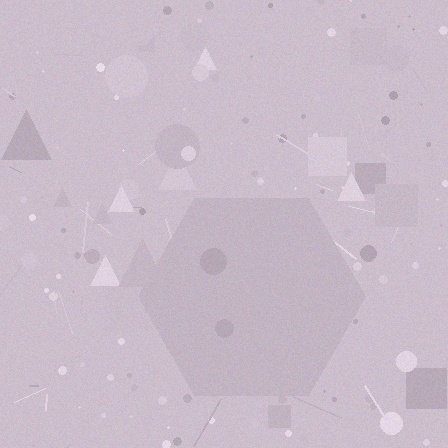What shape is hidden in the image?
A hexagon is hidden in the image.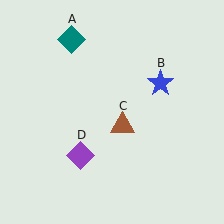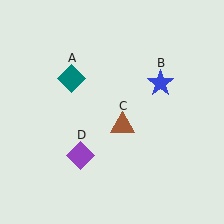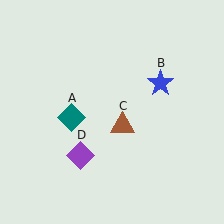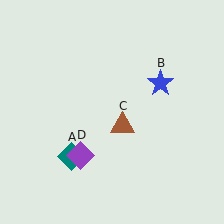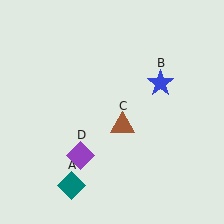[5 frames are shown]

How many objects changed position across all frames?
1 object changed position: teal diamond (object A).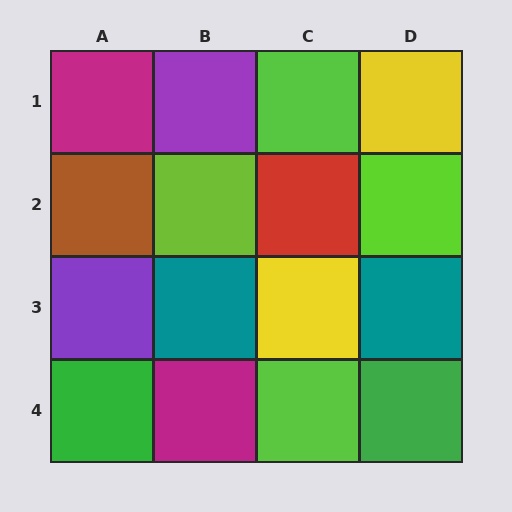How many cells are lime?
4 cells are lime.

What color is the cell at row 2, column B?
Lime.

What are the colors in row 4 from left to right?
Green, magenta, lime, green.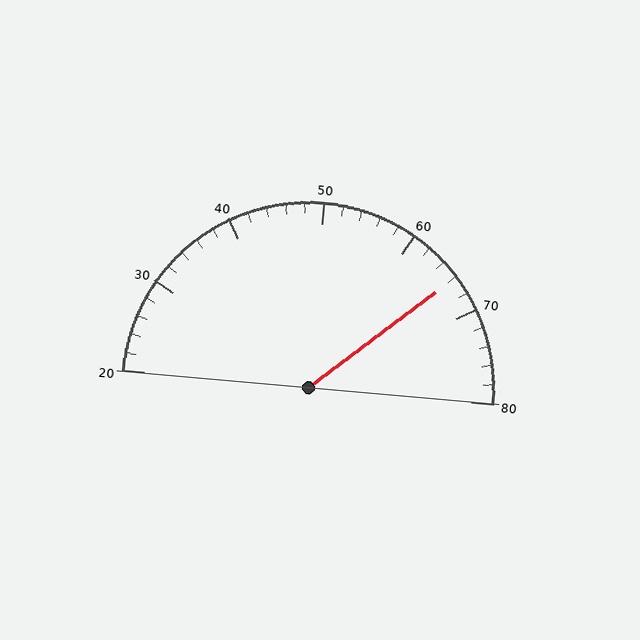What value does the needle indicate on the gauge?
The needle indicates approximately 66.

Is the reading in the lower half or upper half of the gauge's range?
The reading is in the upper half of the range (20 to 80).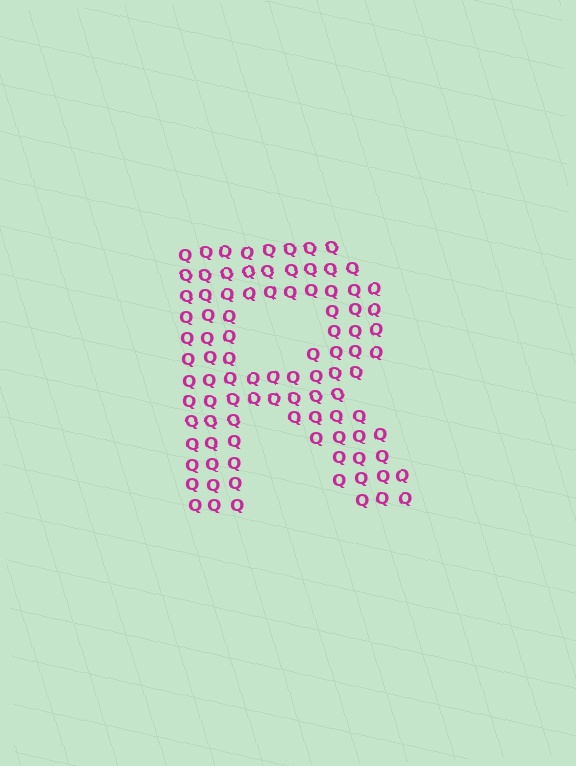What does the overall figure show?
The overall figure shows the letter R.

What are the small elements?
The small elements are letter Q's.